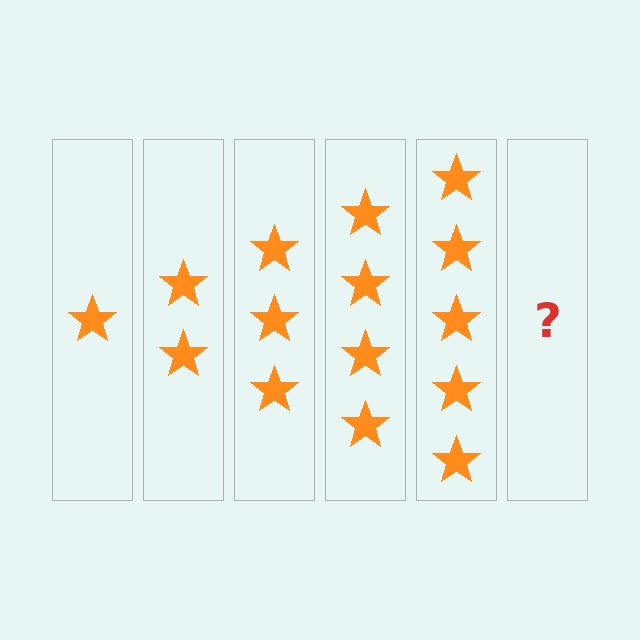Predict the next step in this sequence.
The next step is 6 stars.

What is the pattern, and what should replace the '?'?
The pattern is that each step adds one more star. The '?' should be 6 stars.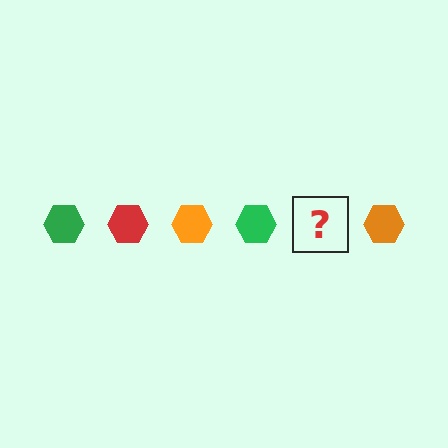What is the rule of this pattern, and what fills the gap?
The rule is that the pattern cycles through green, red, orange hexagons. The gap should be filled with a red hexagon.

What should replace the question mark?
The question mark should be replaced with a red hexagon.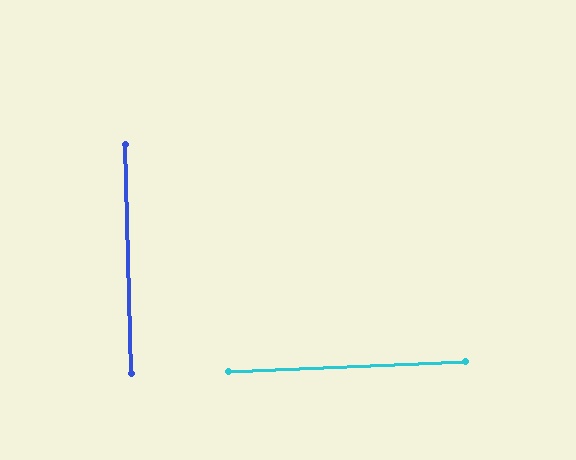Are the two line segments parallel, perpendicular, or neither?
Perpendicular — they meet at approximately 89°.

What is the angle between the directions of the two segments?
Approximately 89 degrees.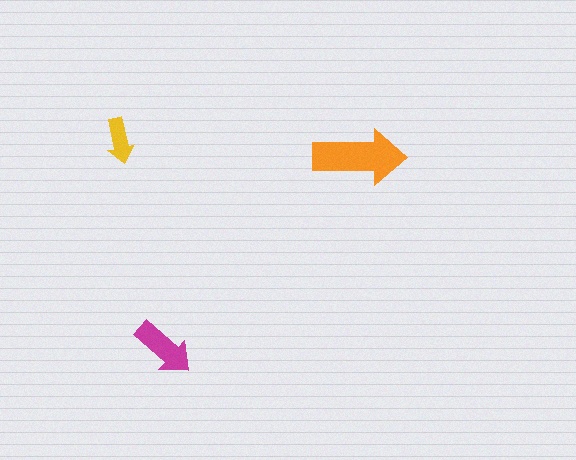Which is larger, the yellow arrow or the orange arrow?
The orange one.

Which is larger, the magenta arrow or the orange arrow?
The orange one.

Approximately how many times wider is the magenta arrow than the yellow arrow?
About 1.5 times wider.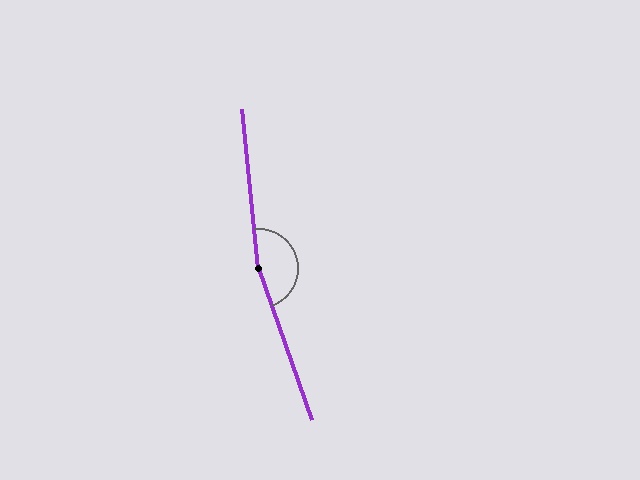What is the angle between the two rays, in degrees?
Approximately 167 degrees.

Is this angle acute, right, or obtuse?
It is obtuse.